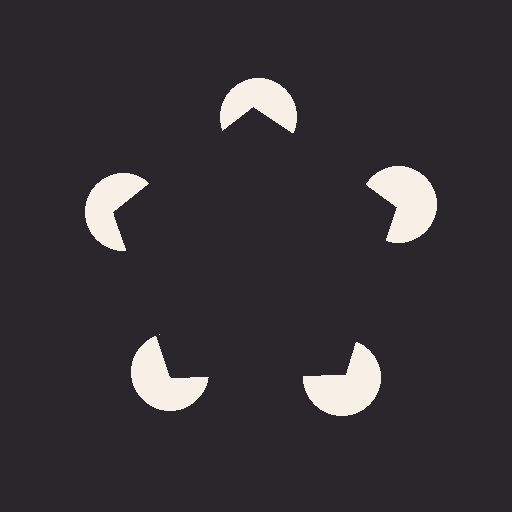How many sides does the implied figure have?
5 sides.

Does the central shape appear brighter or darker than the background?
It typically appears slightly darker than the background, even though no actual brightness change is drawn.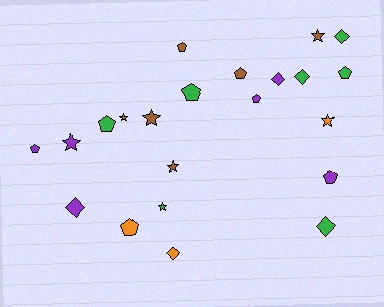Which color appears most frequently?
Green, with 7 objects.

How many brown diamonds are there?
There are no brown diamonds.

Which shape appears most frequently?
Pentagon, with 9 objects.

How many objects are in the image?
There are 22 objects.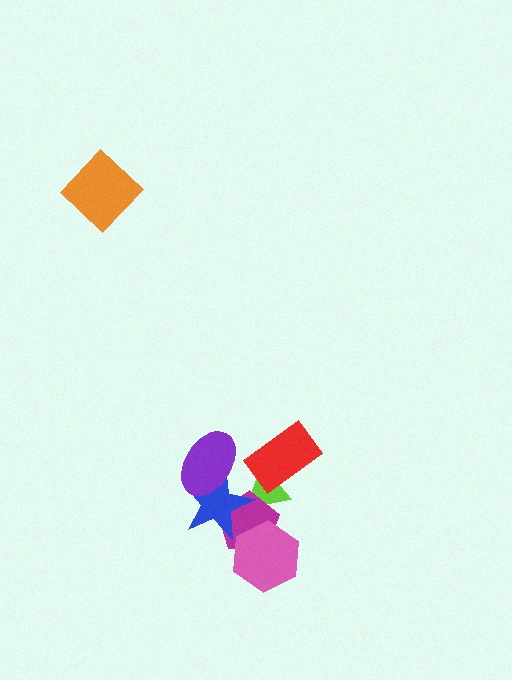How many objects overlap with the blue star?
3 objects overlap with the blue star.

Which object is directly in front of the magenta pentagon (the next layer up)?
The blue star is directly in front of the magenta pentagon.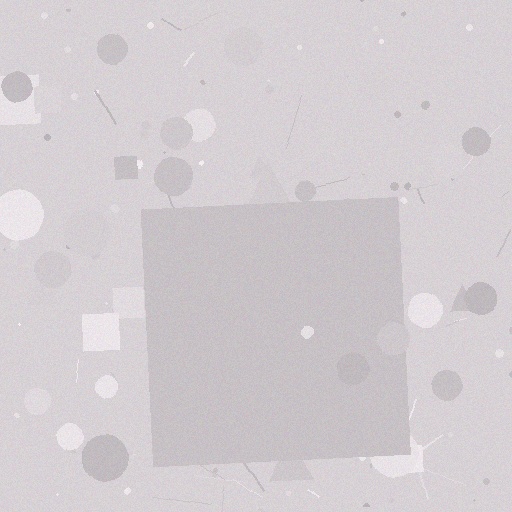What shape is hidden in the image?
A square is hidden in the image.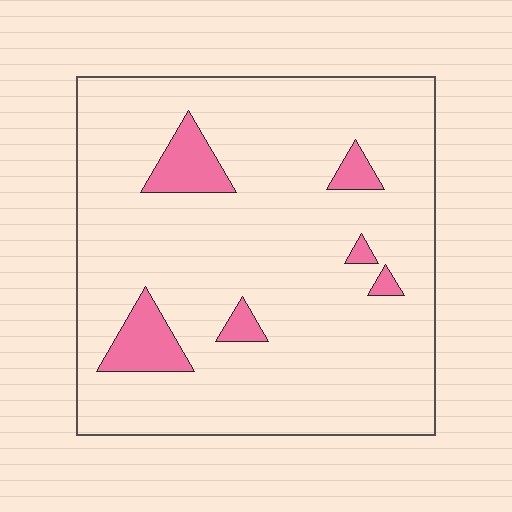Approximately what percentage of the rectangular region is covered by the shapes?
Approximately 10%.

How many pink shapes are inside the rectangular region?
6.